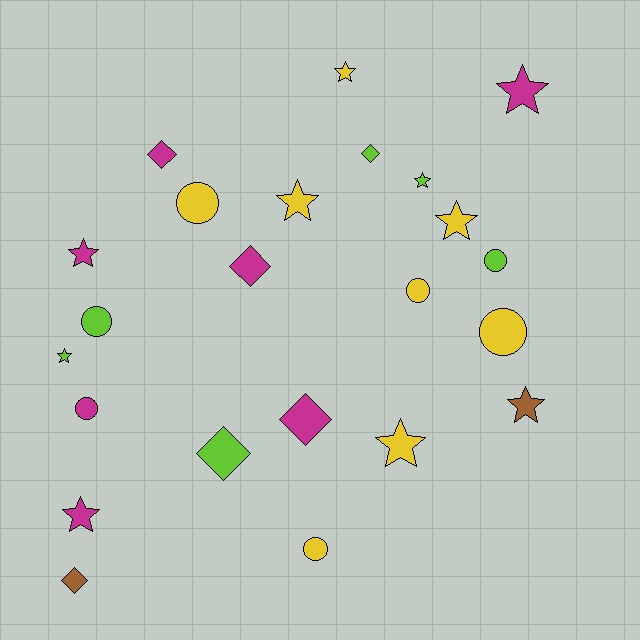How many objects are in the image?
There are 23 objects.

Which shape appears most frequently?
Star, with 10 objects.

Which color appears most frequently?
Yellow, with 8 objects.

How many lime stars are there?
There are 2 lime stars.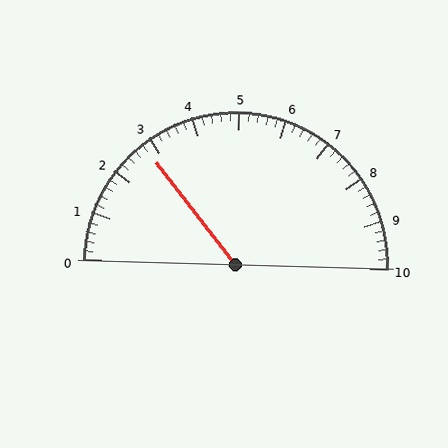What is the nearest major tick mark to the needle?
The nearest major tick mark is 3.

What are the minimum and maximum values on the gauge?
The gauge ranges from 0 to 10.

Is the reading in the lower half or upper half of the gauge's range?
The reading is in the lower half of the range (0 to 10).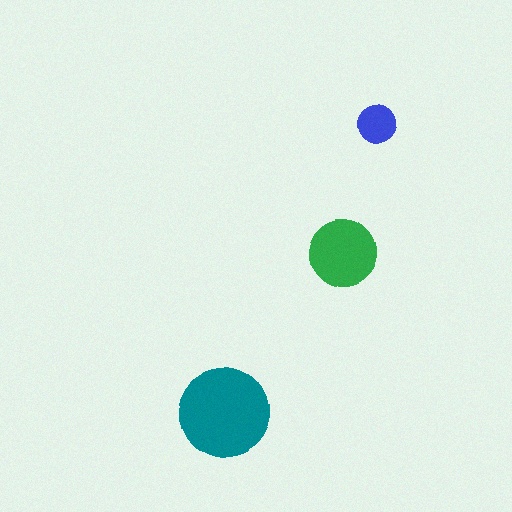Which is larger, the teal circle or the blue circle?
The teal one.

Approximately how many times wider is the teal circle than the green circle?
About 1.5 times wider.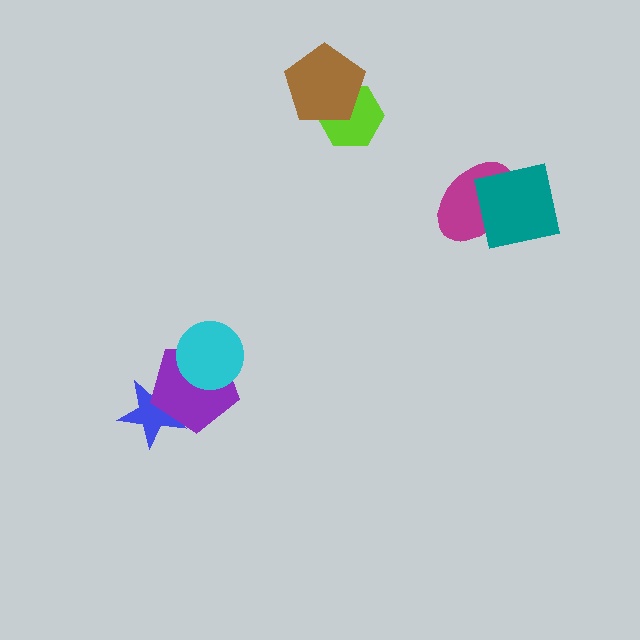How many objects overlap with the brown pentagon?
1 object overlaps with the brown pentagon.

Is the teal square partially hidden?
No, no other shape covers it.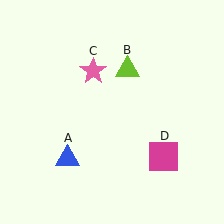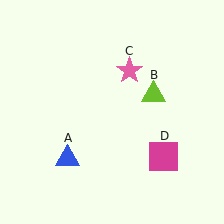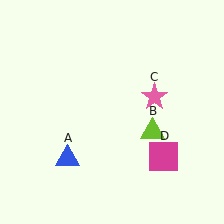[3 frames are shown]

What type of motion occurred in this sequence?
The lime triangle (object B), pink star (object C) rotated clockwise around the center of the scene.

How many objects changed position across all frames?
2 objects changed position: lime triangle (object B), pink star (object C).